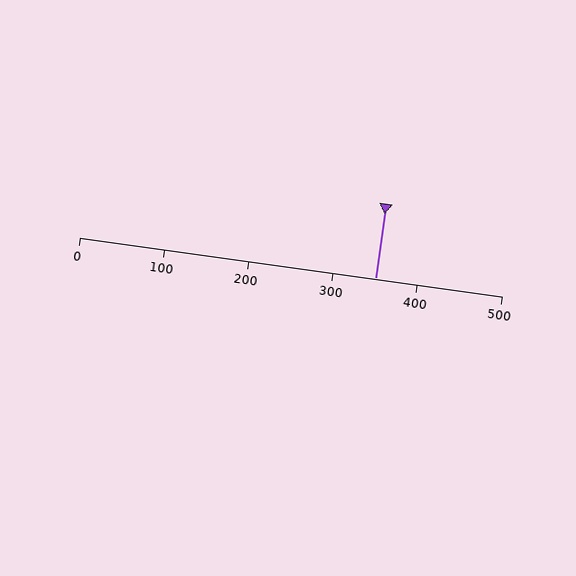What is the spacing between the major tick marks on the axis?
The major ticks are spaced 100 apart.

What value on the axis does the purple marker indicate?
The marker indicates approximately 350.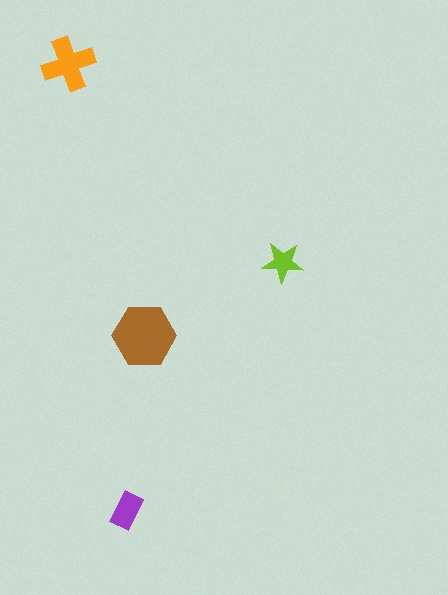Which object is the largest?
The brown hexagon.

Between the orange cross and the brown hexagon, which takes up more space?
The brown hexagon.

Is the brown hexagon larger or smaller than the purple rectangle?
Larger.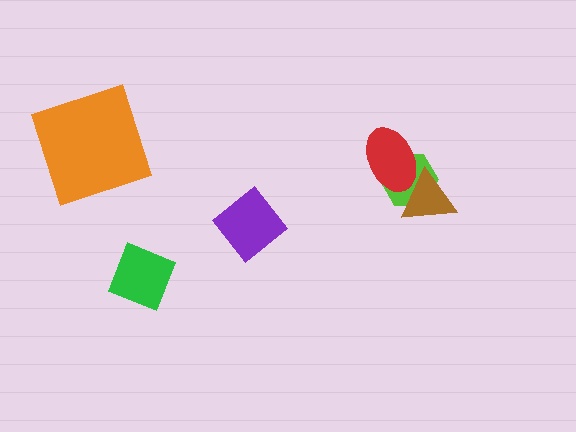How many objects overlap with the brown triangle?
2 objects overlap with the brown triangle.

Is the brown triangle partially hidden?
Yes, it is partially covered by another shape.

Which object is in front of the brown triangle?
The red ellipse is in front of the brown triangle.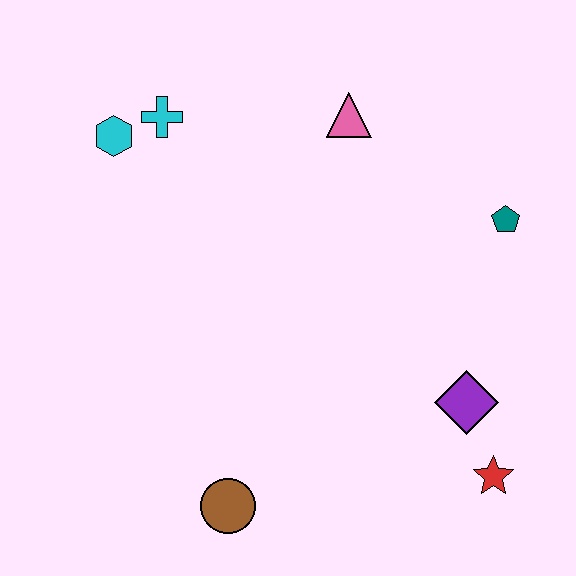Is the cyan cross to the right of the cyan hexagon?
Yes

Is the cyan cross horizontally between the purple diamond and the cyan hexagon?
Yes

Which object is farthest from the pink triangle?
The brown circle is farthest from the pink triangle.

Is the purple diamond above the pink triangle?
No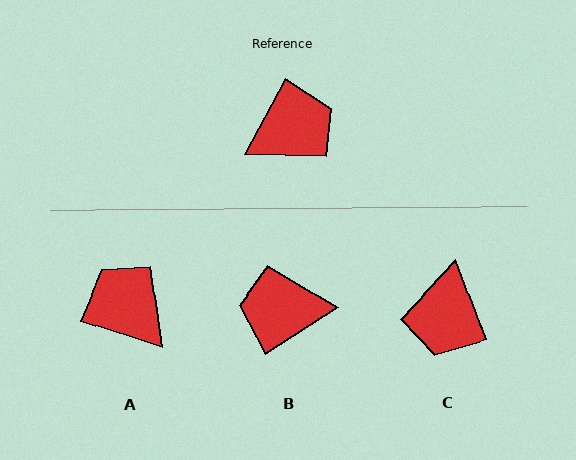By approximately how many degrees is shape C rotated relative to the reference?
Approximately 131 degrees clockwise.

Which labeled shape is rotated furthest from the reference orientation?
B, about 150 degrees away.